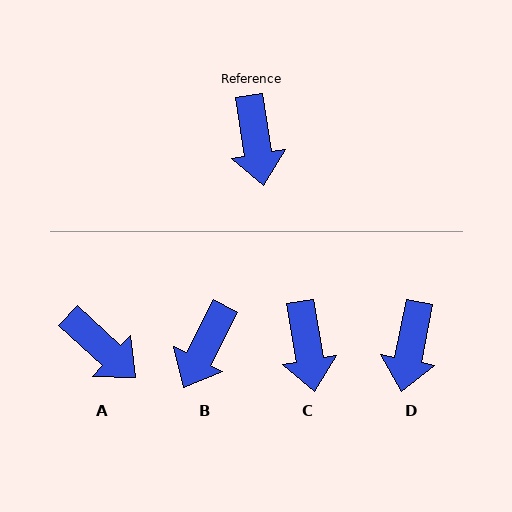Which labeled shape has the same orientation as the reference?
C.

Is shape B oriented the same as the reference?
No, it is off by about 37 degrees.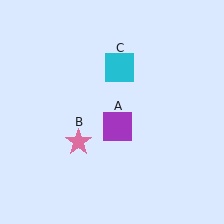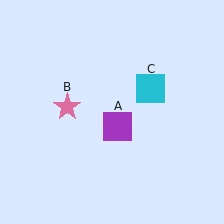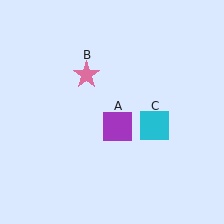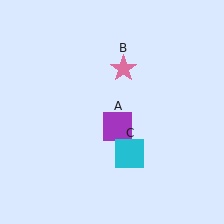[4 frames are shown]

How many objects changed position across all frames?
2 objects changed position: pink star (object B), cyan square (object C).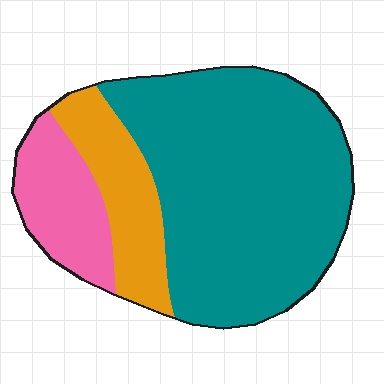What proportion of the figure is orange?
Orange takes up about one sixth (1/6) of the figure.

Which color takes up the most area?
Teal, at roughly 65%.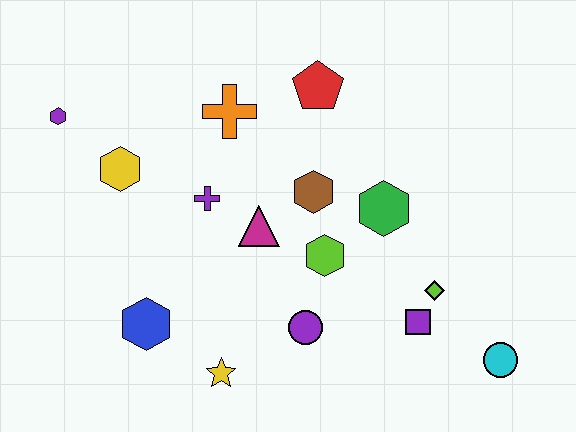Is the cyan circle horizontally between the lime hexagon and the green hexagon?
No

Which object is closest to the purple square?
The lime diamond is closest to the purple square.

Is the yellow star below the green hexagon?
Yes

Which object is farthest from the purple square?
The purple hexagon is farthest from the purple square.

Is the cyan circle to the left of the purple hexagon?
No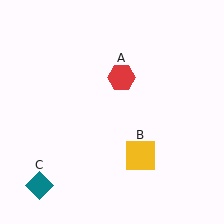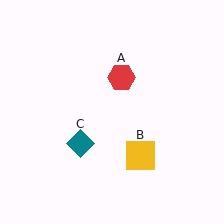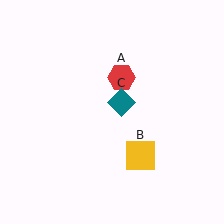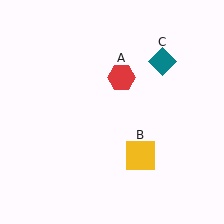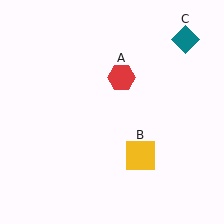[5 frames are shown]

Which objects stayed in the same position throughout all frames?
Red hexagon (object A) and yellow square (object B) remained stationary.